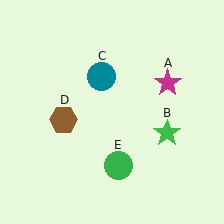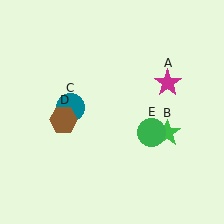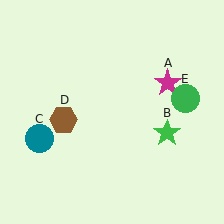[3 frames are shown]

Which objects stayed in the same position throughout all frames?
Magenta star (object A) and green star (object B) and brown hexagon (object D) remained stationary.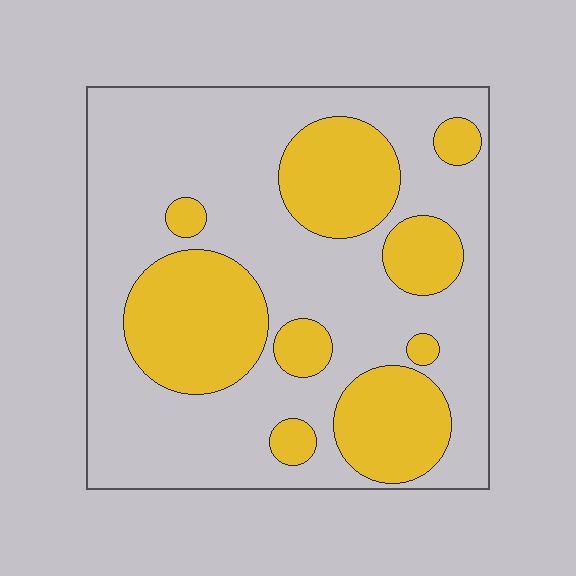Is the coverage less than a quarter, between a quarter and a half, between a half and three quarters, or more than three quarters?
Between a quarter and a half.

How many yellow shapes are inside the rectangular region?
9.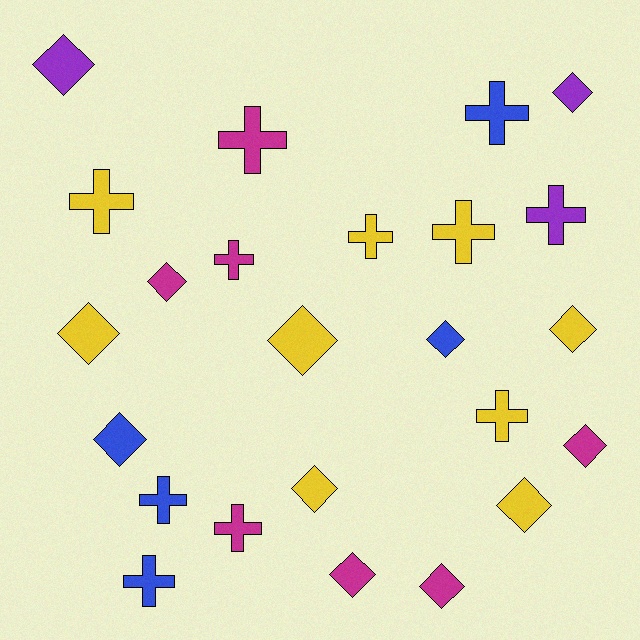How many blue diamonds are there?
There are 2 blue diamonds.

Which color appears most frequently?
Yellow, with 9 objects.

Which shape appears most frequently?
Diamond, with 13 objects.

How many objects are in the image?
There are 24 objects.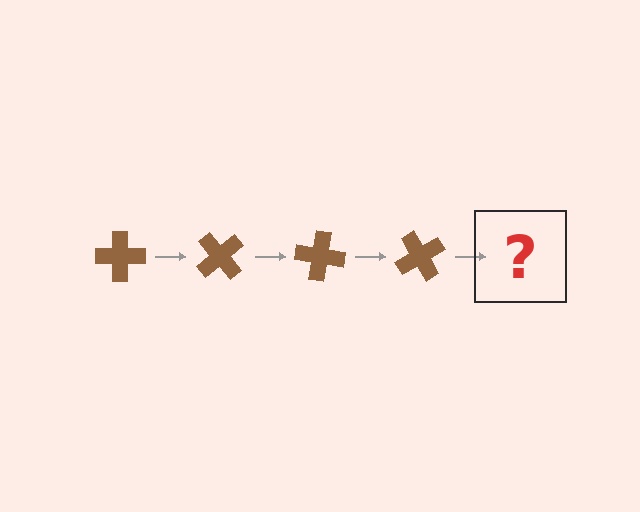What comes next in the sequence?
The next element should be a brown cross rotated 200 degrees.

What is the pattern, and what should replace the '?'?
The pattern is that the cross rotates 50 degrees each step. The '?' should be a brown cross rotated 200 degrees.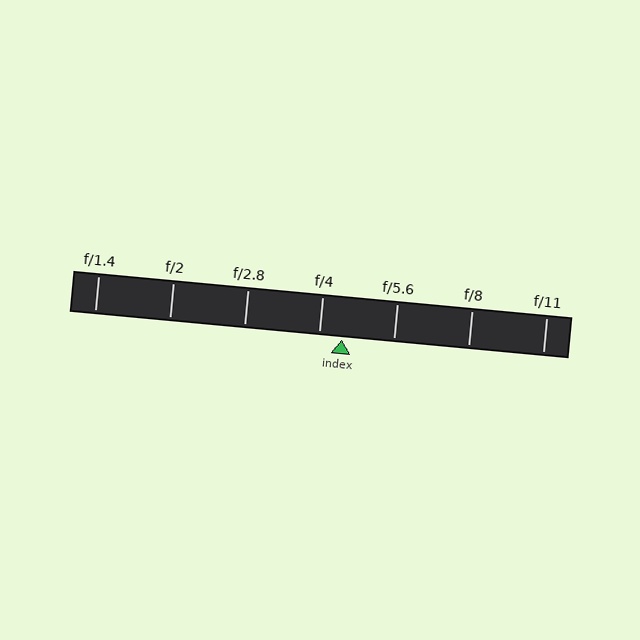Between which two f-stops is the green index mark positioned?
The index mark is between f/4 and f/5.6.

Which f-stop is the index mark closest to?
The index mark is closest to f/4.